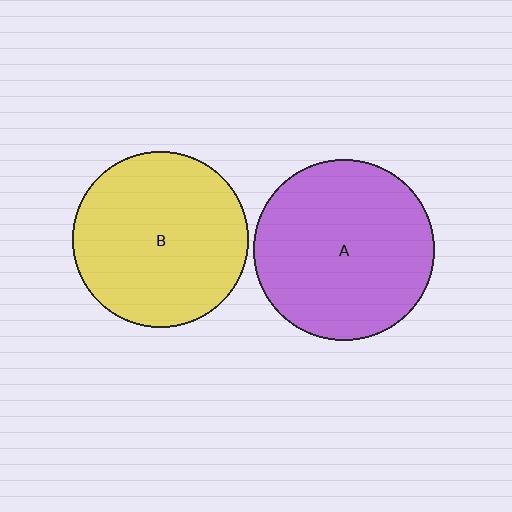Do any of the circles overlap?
No, none of the circles overlap.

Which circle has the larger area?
Circle A (purple).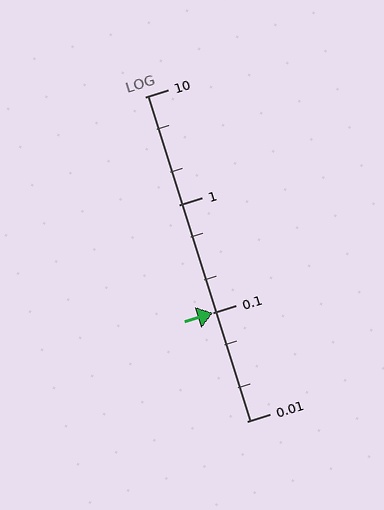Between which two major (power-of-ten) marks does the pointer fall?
The pointer is between 0.1 and 1.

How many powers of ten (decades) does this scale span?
The scale spans 3 decades, from 0.01 to 10.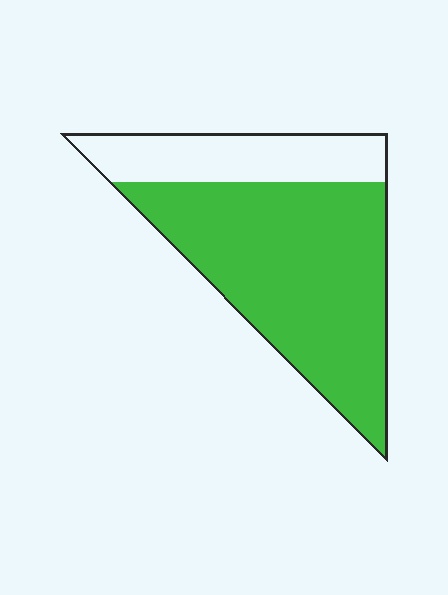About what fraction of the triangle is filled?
About three quarters (3/4).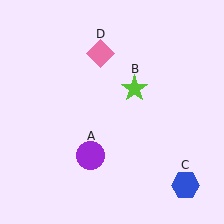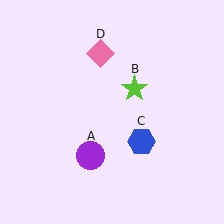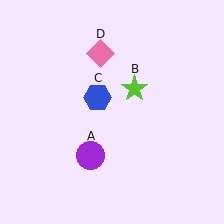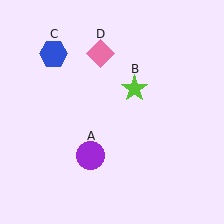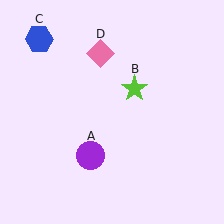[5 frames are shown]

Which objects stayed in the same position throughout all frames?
Purple circle (object A) and lime star (object B) and pink diamond (object D) remained stationary.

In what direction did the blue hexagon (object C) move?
The blue hexagon (object C) moved up and to the left.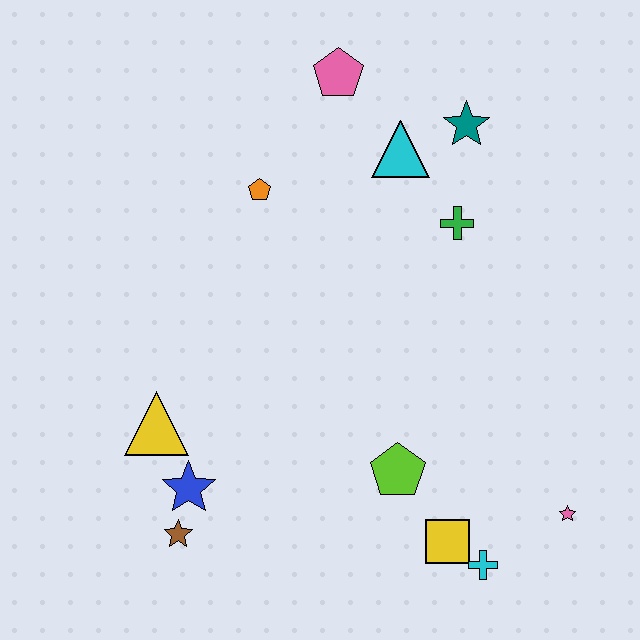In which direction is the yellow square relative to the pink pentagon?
The yellow square is below the pink pentagon.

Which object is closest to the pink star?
The cyan cross is closest to the pink star.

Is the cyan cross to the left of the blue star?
No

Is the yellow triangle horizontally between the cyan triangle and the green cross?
No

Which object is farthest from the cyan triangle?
The brown star is farthest from the cyan triangle.